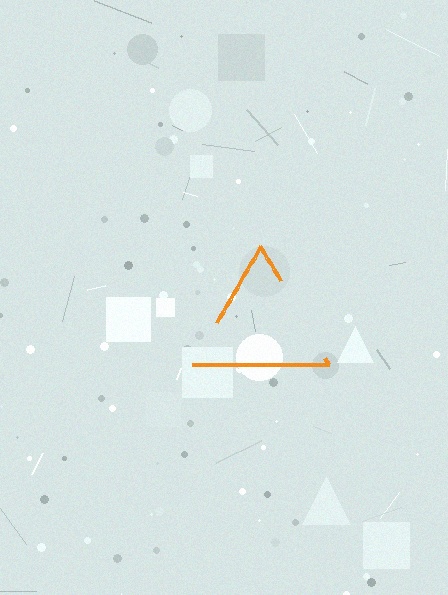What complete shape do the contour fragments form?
The contour fragments form a triangle.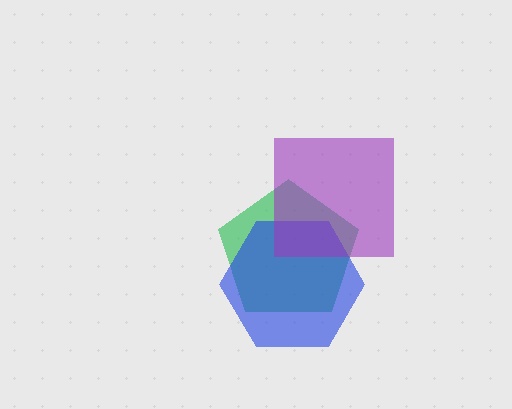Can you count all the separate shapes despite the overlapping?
Yes, there are 3 separate shapes.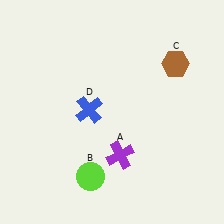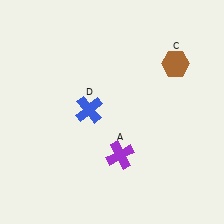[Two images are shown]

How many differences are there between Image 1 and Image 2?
There is 1 difference between the two images.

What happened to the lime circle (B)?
The lime circle (B) was removed in Image 2. It was in the bottom-left area of Image 1.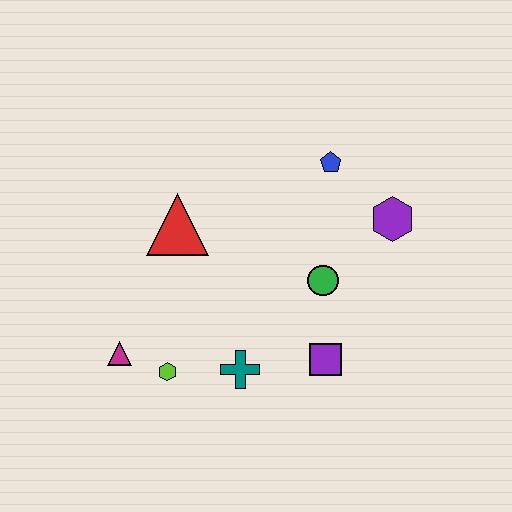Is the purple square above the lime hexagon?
Yes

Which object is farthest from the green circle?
The magenta triangle is farthest from the green circle.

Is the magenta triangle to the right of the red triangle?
No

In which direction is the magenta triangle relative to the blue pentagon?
The magenta triangle is to the left of the blue pentagon.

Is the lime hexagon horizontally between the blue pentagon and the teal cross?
No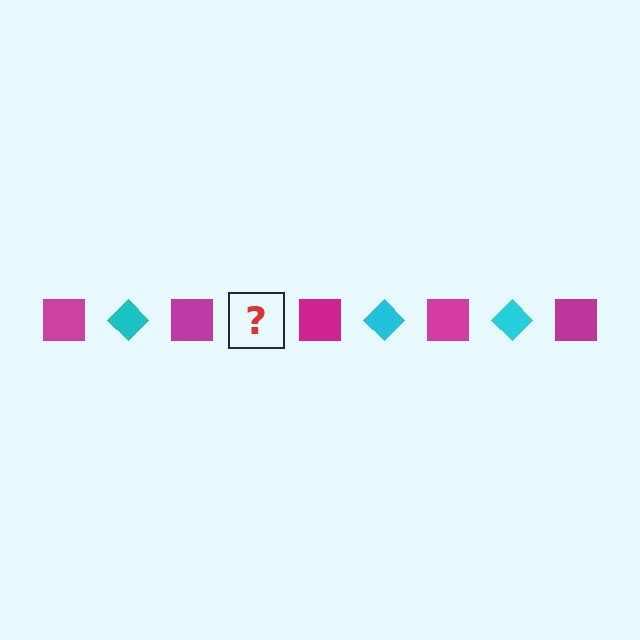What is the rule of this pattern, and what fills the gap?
The rule is that the pattern alternates between magenta square and cyan diamond. The gap should be filled with a cyan diamond.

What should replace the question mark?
The question mark should be replaced with a cyan diamond.